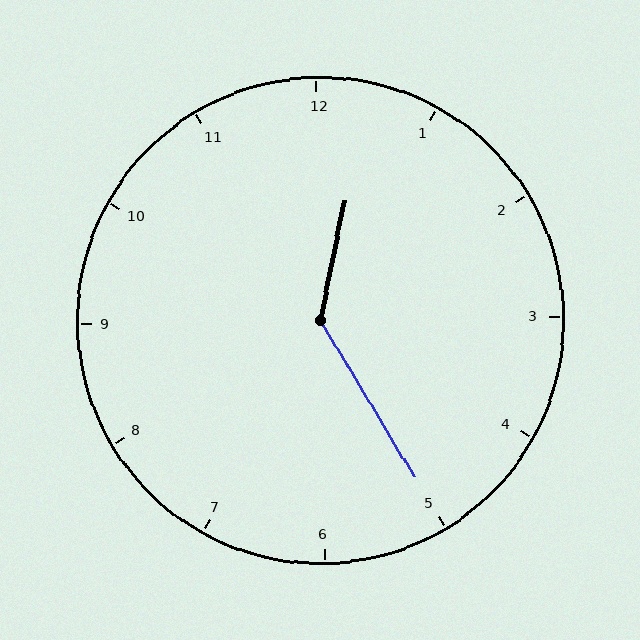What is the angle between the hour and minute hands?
Approximately 138 degrees.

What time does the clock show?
12:25.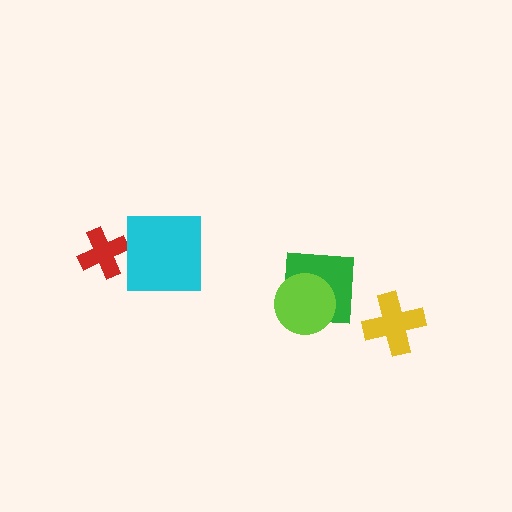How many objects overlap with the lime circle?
1 object overlaps with the lime circle.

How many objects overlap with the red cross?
0 objects overlap with the red cross.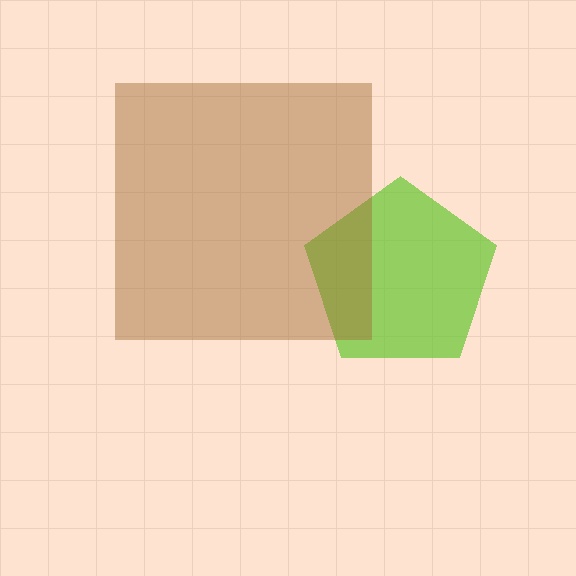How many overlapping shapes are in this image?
There are 2 overlapping shapes in the image.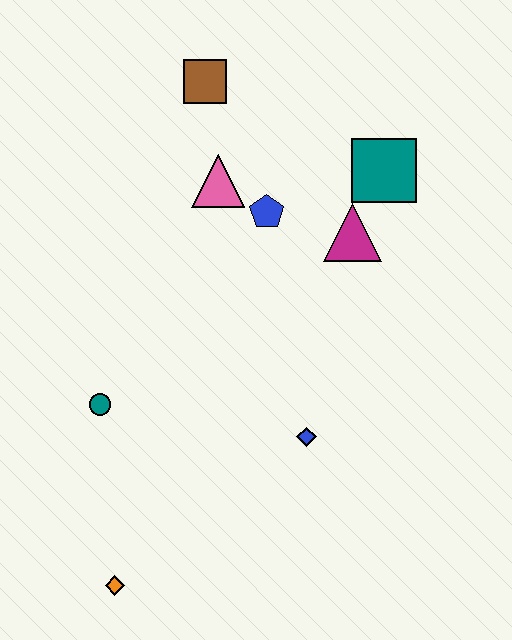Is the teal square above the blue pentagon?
Yes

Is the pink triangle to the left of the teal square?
Yes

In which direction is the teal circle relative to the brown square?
The teal circle is below the brown square.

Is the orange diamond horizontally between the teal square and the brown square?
No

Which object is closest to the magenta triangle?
The teal square is closest to the magenta triangle.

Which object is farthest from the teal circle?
The teal square is farthest from the teal circle.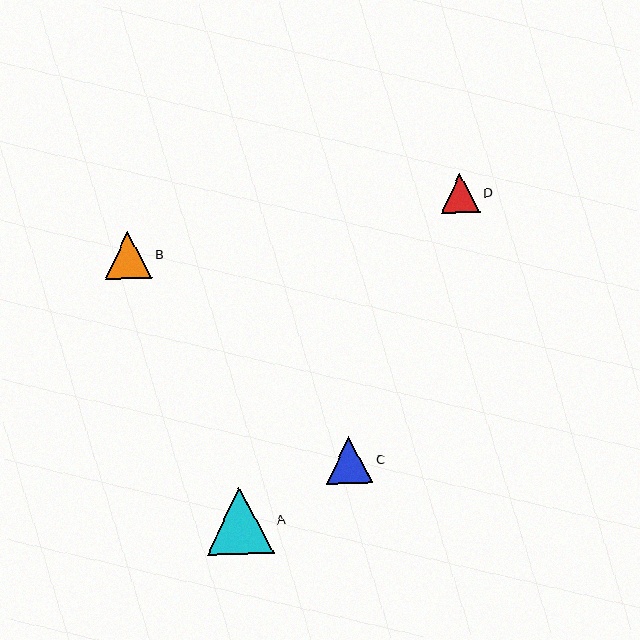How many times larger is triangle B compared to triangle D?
Triangle B is approximately 1.2 times the size of triangle D.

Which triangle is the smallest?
Triangle D is the smallest with a size of approximately 39 pixels.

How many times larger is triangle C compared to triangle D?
Triangle C is approximately 1.2 times the size of triangle D.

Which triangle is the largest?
Triangle A is the largest with a size of approximately 67 pixels.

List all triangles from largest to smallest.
From largest to smallest: A, B, C, D.